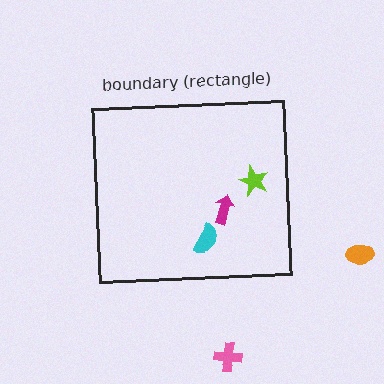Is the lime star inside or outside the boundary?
Inside.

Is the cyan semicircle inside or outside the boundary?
Inside.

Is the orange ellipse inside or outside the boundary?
Outside.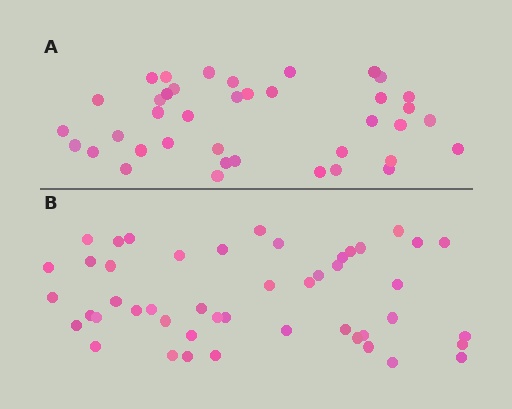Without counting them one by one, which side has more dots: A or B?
Region B (the bottom region) has more dots.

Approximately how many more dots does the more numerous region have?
Region B has roughly 8 or so more dots than region A.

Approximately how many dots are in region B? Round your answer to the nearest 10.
About 50 dots. (The exact count is 47, which rounds to 50.)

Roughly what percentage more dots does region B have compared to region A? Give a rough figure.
About 20% more.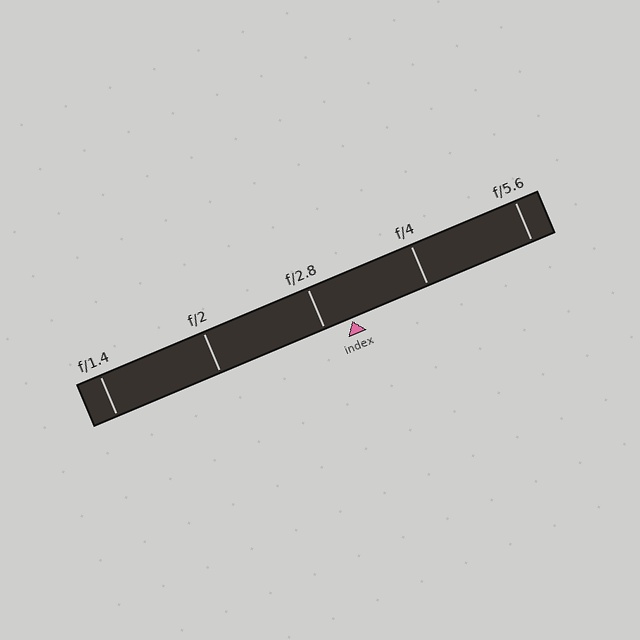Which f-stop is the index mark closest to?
The index mark is closest to f/2.8.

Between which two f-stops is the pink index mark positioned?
The index mark is between f/2.8 and f/4.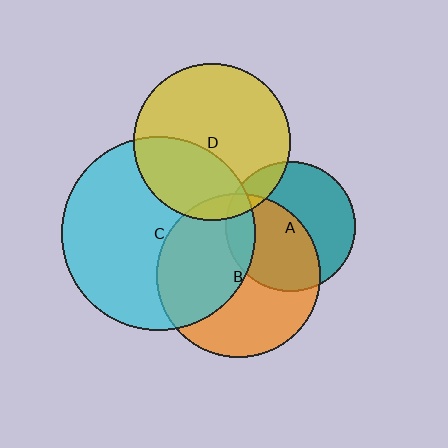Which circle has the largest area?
Circle C (cyan).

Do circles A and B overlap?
Yes.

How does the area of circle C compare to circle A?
Approximately 2.2 times.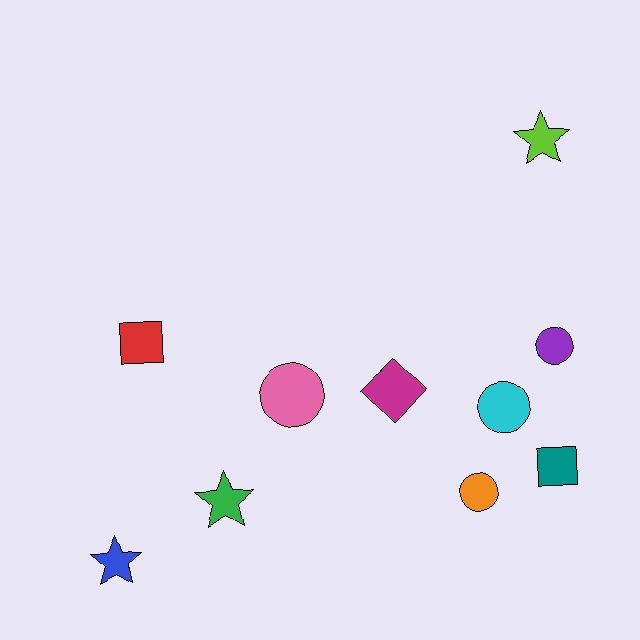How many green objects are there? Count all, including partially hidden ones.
There is 1 green object.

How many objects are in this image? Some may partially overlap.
There are 10 objects.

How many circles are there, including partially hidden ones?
There are 4 circles.